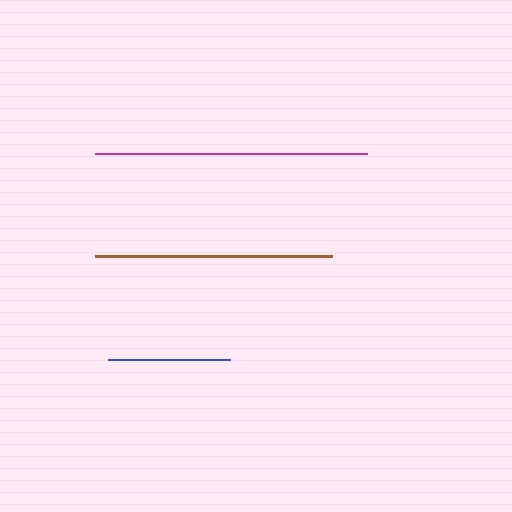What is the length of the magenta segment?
The magenta segment is approximately 272 pixels long.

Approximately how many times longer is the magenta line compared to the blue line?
The magenta line is approximately 2.2 times the length of the blue line.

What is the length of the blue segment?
The blue segment is approximately 122 pixels long.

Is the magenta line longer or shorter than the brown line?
The magenta line is longer than the brown line.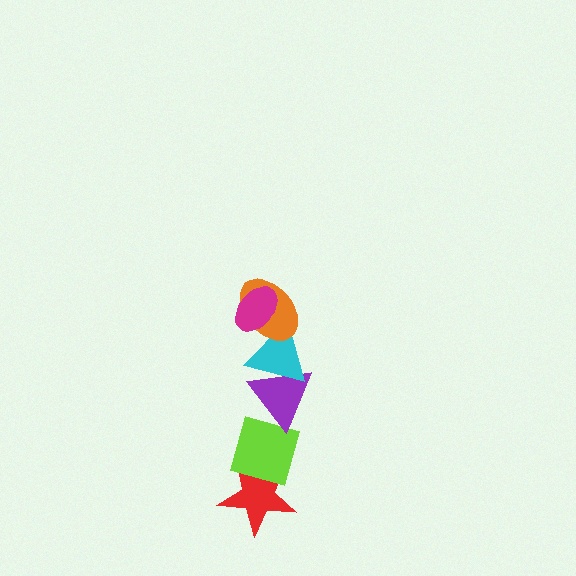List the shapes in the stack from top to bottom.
From top to bottom: the magenta ellipse, the orange ellipse, the cyan triangle, the purple triangle, the lime diamond, the red star.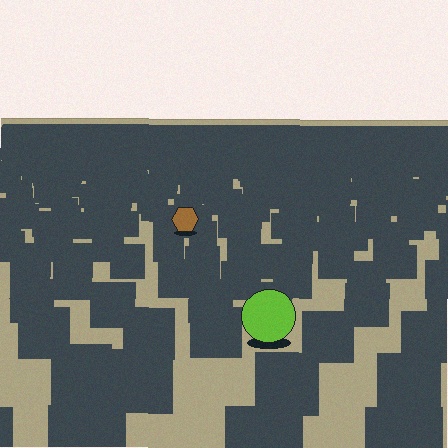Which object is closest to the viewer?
The lime circle is closest. The texture marks near it are larger and more spread out.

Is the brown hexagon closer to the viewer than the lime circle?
No. The lime circle is closer — you can tell from the texture gradient: the ground texture is coarser near it.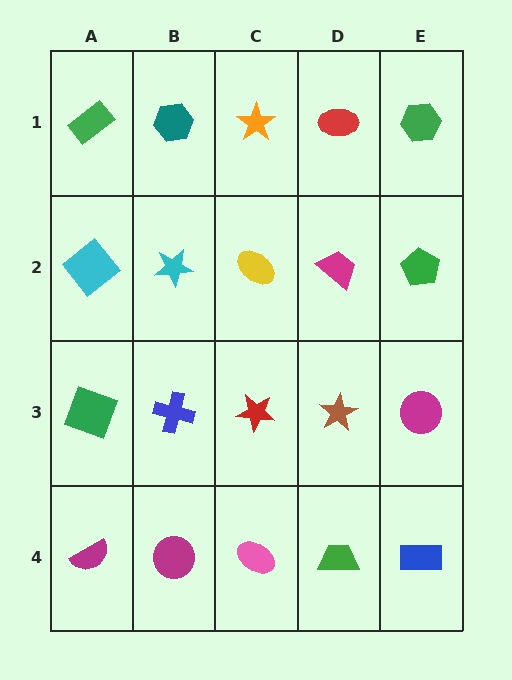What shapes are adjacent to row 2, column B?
A teal hexagon (row 1, column B), a blue cross (row 3, column B), a cyan diamond (row 2, column A), a yellow ellipse (row 2, column C).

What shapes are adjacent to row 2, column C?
An orange star (row 1, column C), a red star (row 3, column C), a cyan star (row 2, column B), a magenta trapezoid (row 2, column D).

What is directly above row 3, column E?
A green pentagon.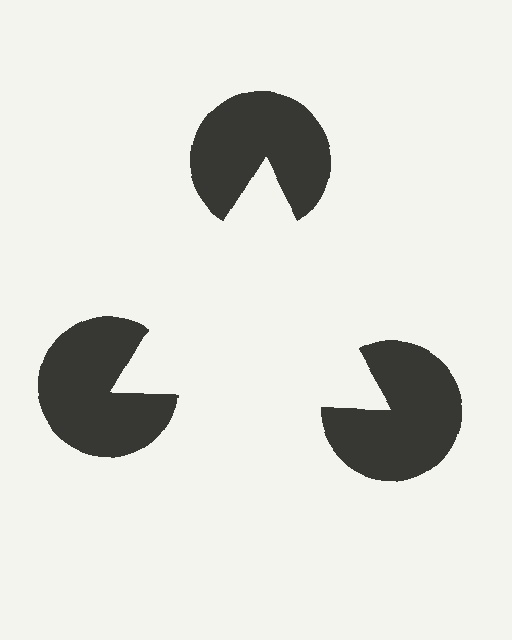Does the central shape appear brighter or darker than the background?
It typically appears slightly brighter than the background, even though no actual brightness change is drawn.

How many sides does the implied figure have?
3 sides.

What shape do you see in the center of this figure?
An illusory triangle — its edges are inferred from the aligned wedge cuts in the pac-man discs, not physically drawn.